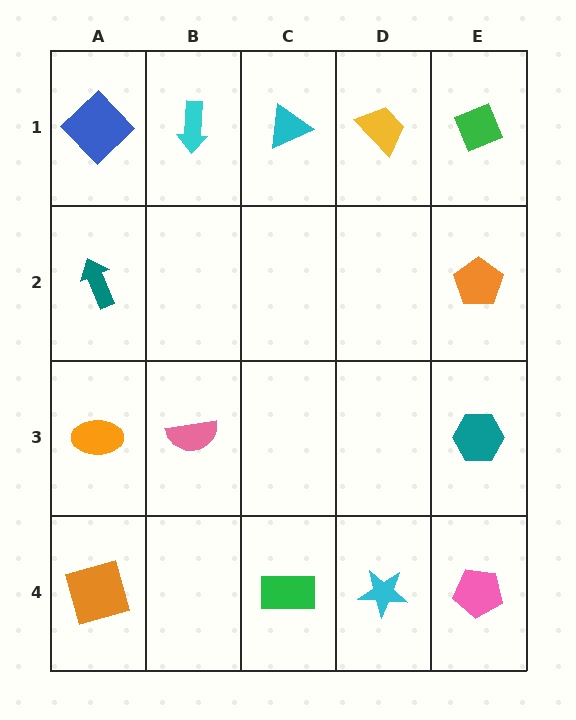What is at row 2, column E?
An orange pentagon.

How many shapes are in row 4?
4 shapes.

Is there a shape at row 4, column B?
No, that cell is empty.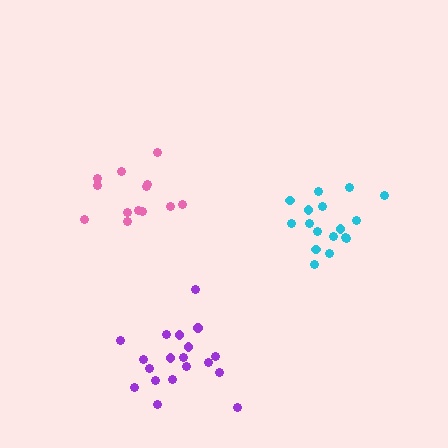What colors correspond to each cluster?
The clusters are colored: cyan, pink, purple.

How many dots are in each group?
Group 1: 17 dots, Group 2: 13 dots, Group 3: 19 dots (49 total).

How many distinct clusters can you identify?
There are 3 distinct clusters.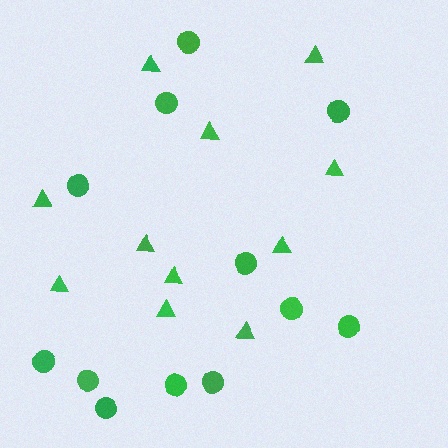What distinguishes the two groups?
There are 2 groups: one group of triangles (11) and one group of circles (12).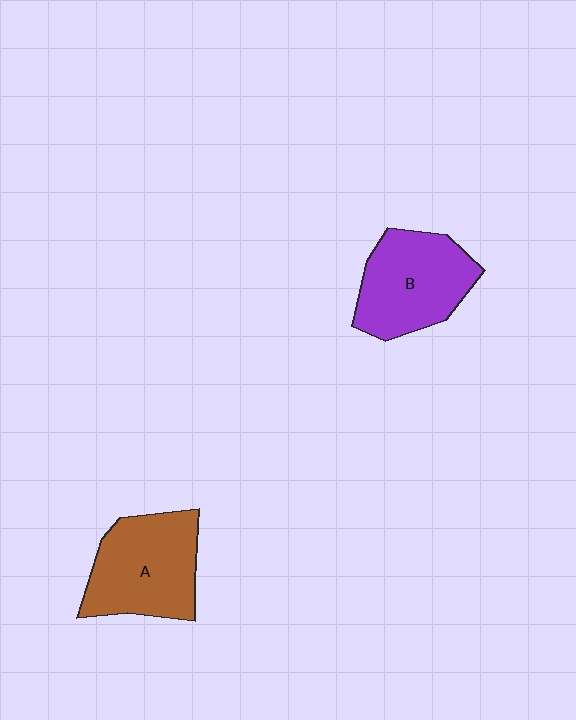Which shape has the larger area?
Shape A (brown).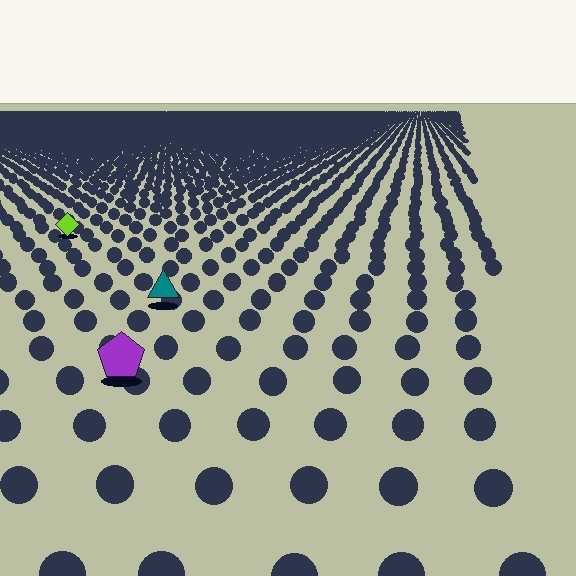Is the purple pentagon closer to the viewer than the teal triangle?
Yes. The purple pentagon is closer — you can tell from the texture gradient: the ground texture is coarser near it.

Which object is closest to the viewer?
The purple pentagon is closest. The texture marks near it are larger and more spread out.